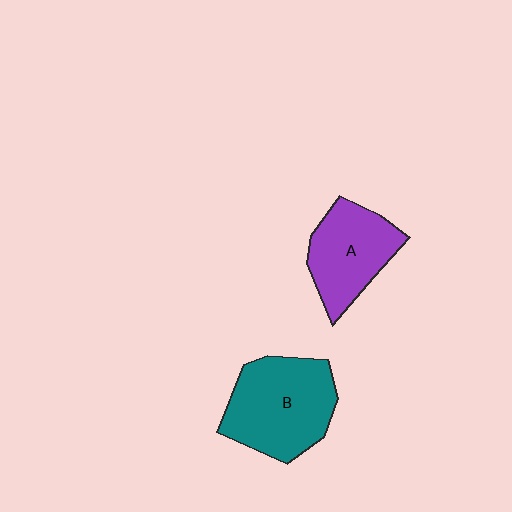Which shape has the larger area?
Shape B (teal).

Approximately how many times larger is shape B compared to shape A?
Approximately 1.3 times.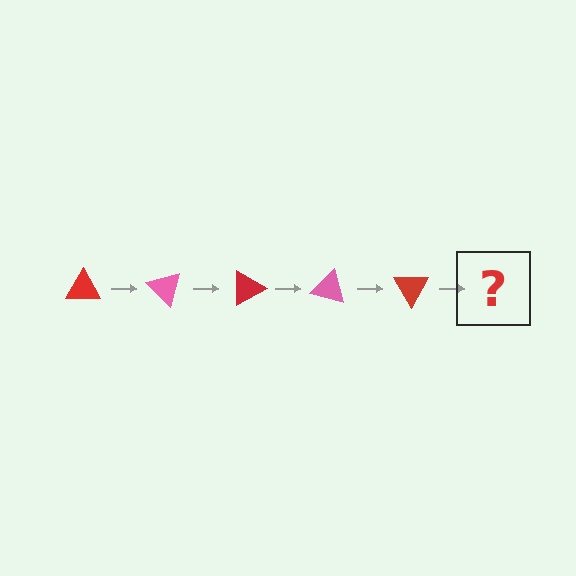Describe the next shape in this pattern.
It should be a pink triangle, rotated 225 degrees from the start.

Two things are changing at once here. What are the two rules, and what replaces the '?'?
The two rules are that it rotates 45 degrees each step and the color cycles through red and pink. The '?' should be a pink triangle, rotated 225 degrees from the start.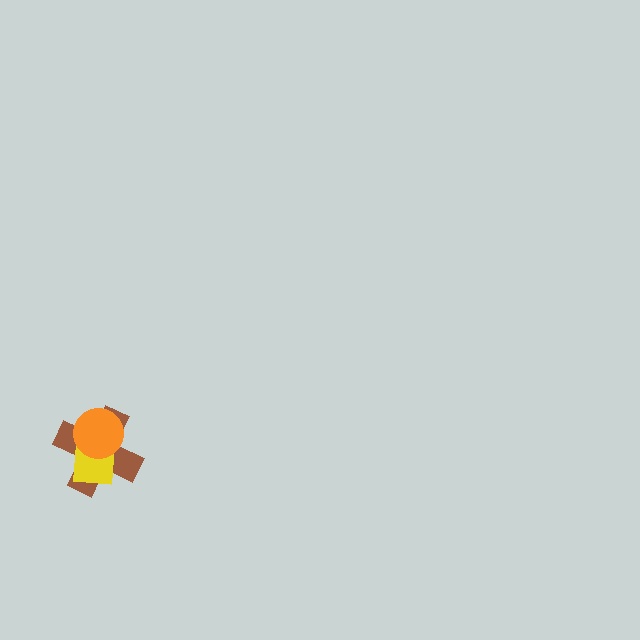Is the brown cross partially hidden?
Yes, it is partially covered by another shape.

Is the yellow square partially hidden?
Yes, it is partially covered by another shape.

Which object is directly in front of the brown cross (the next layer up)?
The yellow square is directly in front of the brown cross.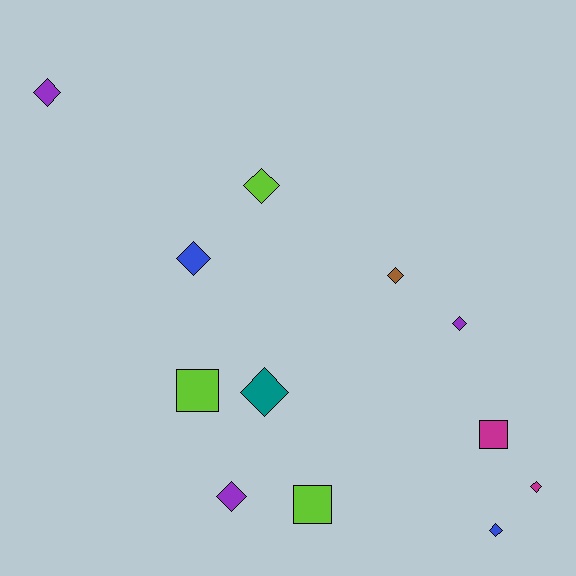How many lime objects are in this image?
There are 3 lime objects.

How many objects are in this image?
There are 12 objects.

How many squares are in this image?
There are 3 squares.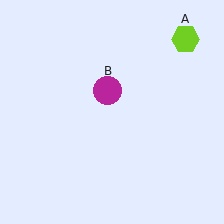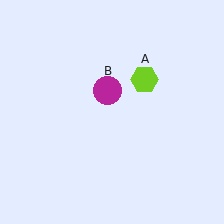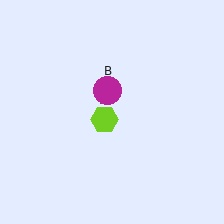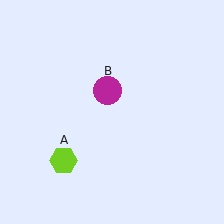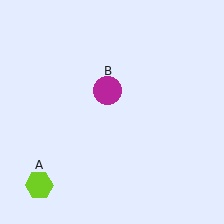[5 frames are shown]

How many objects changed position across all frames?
1 object changed position: lime hexagon (object A).